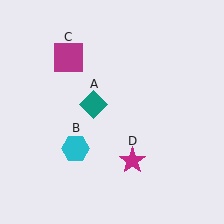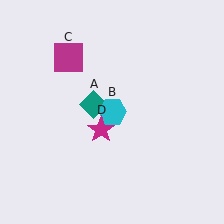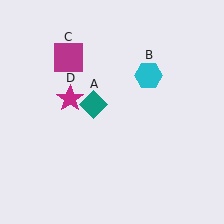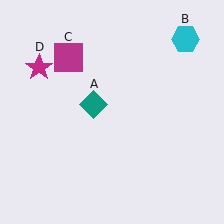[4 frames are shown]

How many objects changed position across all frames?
2 objects changed position: cyan hexagon (object B), magenta star (object D).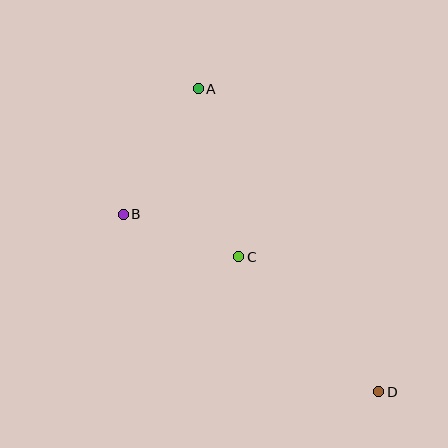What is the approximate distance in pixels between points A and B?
The distance between A and B is approximately 146 pixels.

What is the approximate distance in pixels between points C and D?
The distance between C and D is approximately 194 pixels.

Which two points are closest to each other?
Points B and C are closest to each other.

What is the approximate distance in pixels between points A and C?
The distance between A and C is approximately 173 pixels.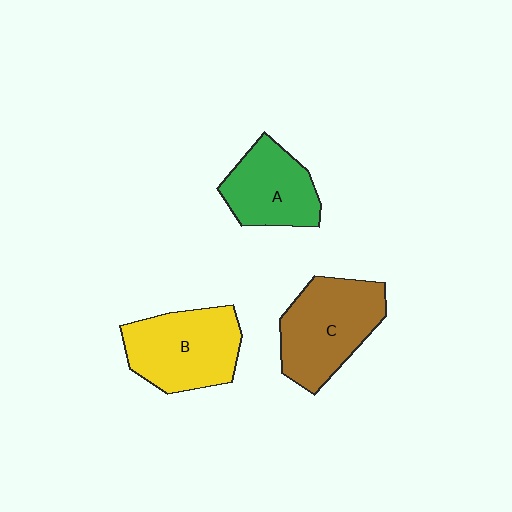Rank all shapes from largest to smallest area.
From largest to smallest: C (brown), B (yellow), A (green).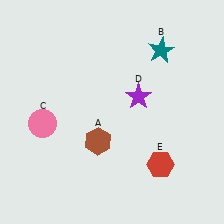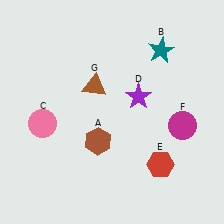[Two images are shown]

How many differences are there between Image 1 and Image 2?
There are 2 differences between the two images.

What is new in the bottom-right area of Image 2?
A magenta circle (F) was added in the bottom-right area of Image 2.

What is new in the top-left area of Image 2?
A brown triangle (G) was added in the top-left area of Image 2.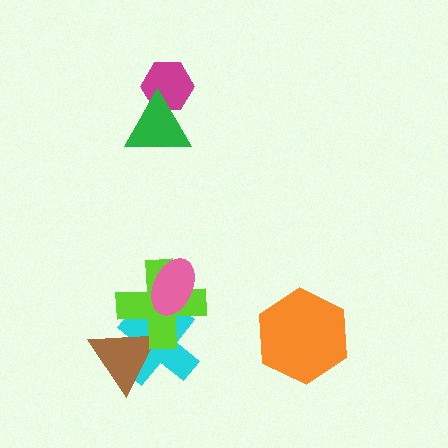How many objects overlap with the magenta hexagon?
1 object overlaps with the magenta hexagon.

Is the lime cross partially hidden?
Yes, it is partially covered by another shape.